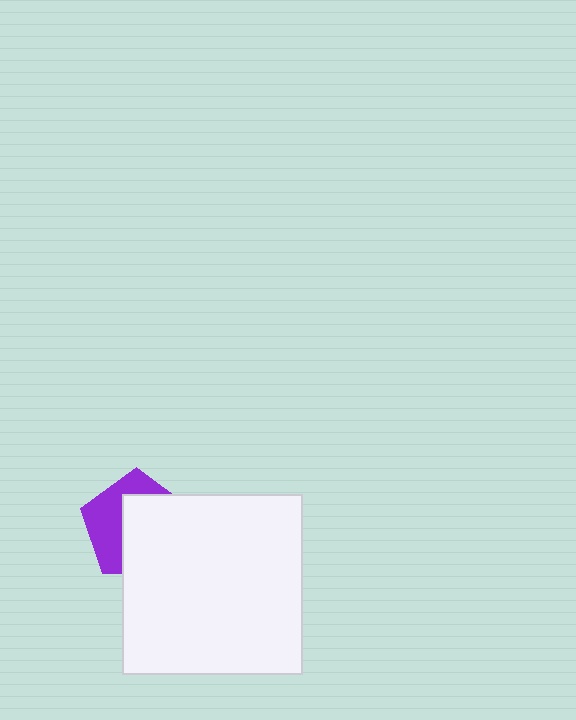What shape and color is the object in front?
The object in front is a white square.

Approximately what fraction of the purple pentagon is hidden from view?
Roughly 59% of the purple pentagon is hidden behind the white square.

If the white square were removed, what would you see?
You would see the complete purple pentagon.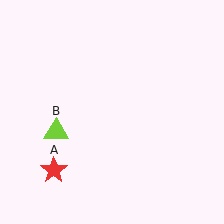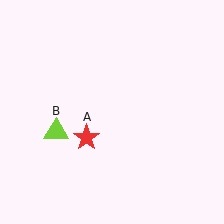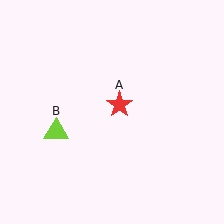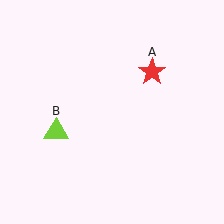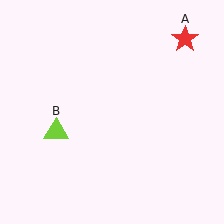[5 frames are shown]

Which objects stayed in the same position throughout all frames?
Lime triangle (object B) remained stationary.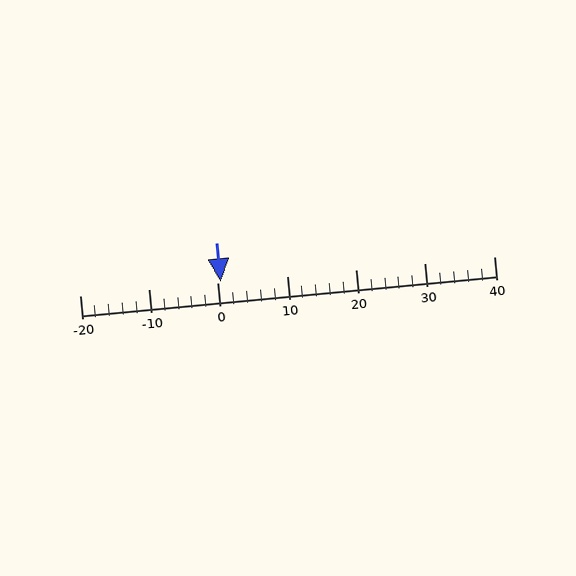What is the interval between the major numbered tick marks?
The major tick marks are spaced 10 units apart.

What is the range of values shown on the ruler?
The ruler shows values from -20 to 40.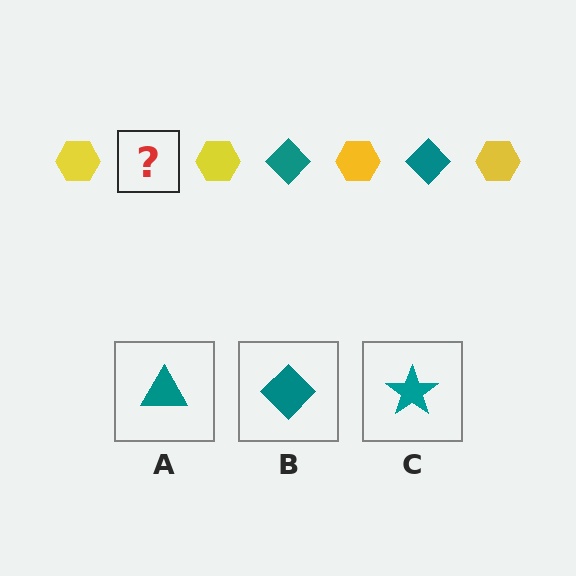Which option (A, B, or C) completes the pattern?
B.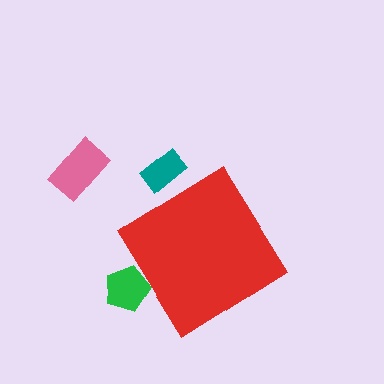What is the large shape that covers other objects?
A red diamond.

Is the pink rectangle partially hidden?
No, the pink rectangle is fully visible.